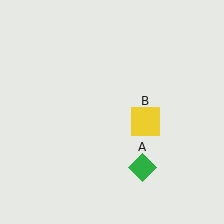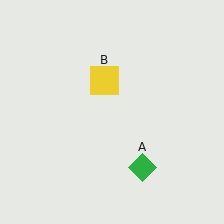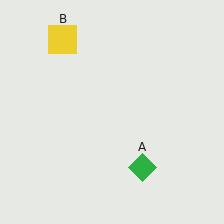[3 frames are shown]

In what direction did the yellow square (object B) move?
The yellow square (object B) moved up and to the left.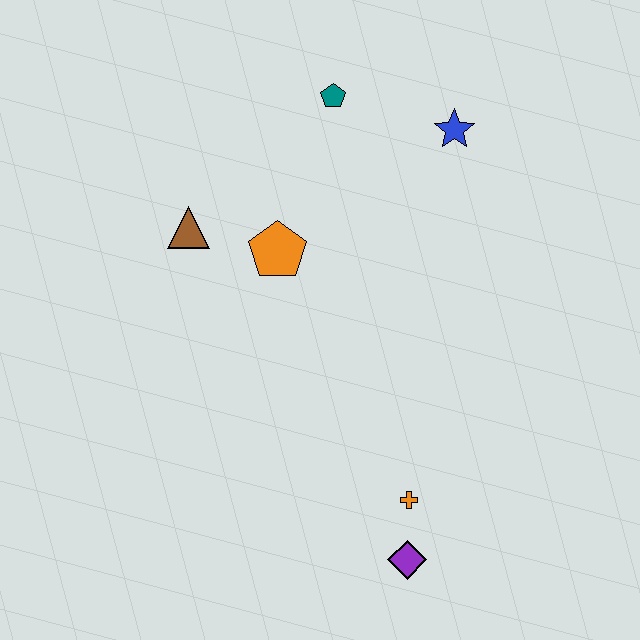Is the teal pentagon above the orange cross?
Yes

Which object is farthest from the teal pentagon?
The purple diamond is farthest from the teal pentagon.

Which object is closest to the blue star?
The teal pentagon is closest to the blue star.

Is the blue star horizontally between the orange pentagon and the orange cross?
No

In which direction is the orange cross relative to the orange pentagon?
The orange cross is below the orange pentagon.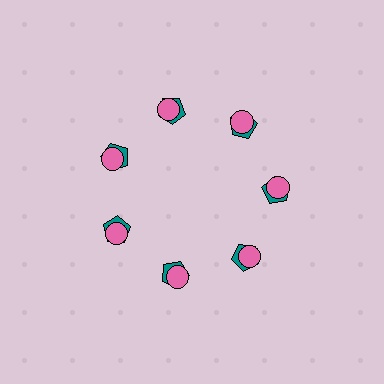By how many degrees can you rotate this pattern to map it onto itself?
The pattern maps onto itself every 51 degrees of rotation.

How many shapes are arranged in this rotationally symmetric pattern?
There are 14 shapes, arranged in 7 groups of 2.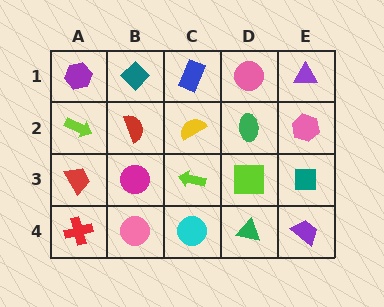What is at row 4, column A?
A red cross.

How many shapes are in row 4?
5 shapes.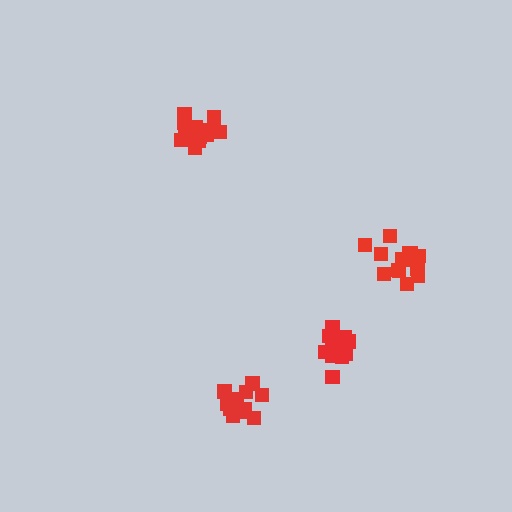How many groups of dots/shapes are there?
There are 4 groups.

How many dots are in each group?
Group 1: 16 dots, Group 2: 13 dots, Group 3: 14 dots, Group 4: 11 dots (54 total).